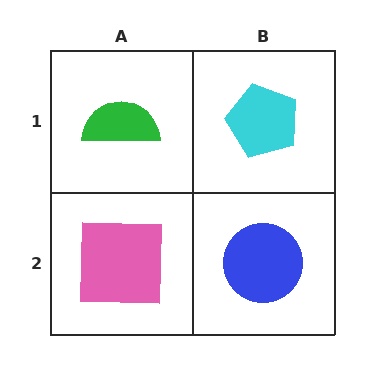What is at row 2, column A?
A pink square.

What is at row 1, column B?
A cyan pentagon.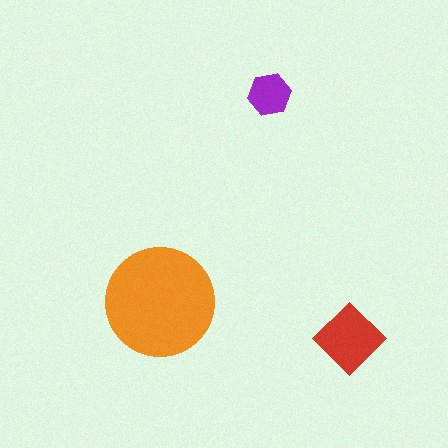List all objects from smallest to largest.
The purple hexagon, the red diamond, the orange circle.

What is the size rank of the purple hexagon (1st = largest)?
3rd.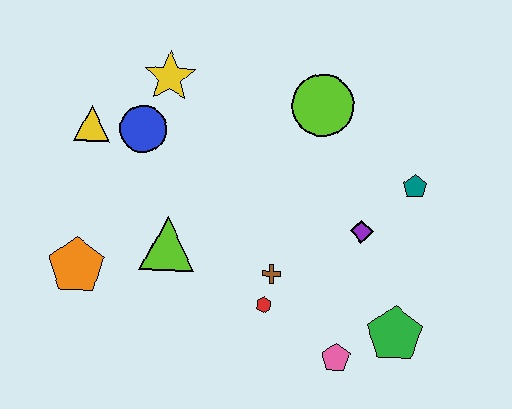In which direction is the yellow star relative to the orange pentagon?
The yellow star is above the orange pentagon.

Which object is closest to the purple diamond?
The teal pentagon is closest to the purple diamond.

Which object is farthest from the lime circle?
The orange pentagon is farthest from the lime circle.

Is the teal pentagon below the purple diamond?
No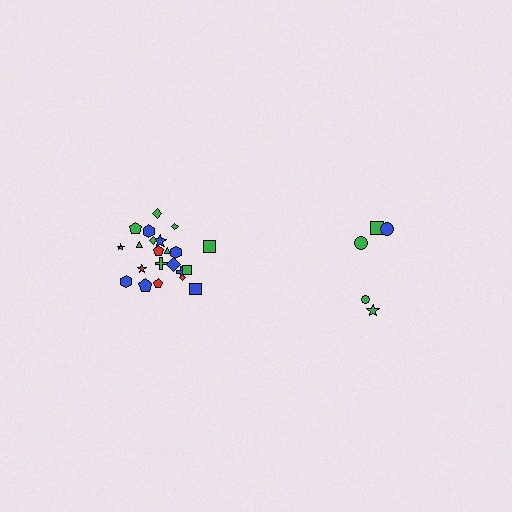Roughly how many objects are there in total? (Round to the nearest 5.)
Roughly 25 objects in total.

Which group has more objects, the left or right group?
The left group.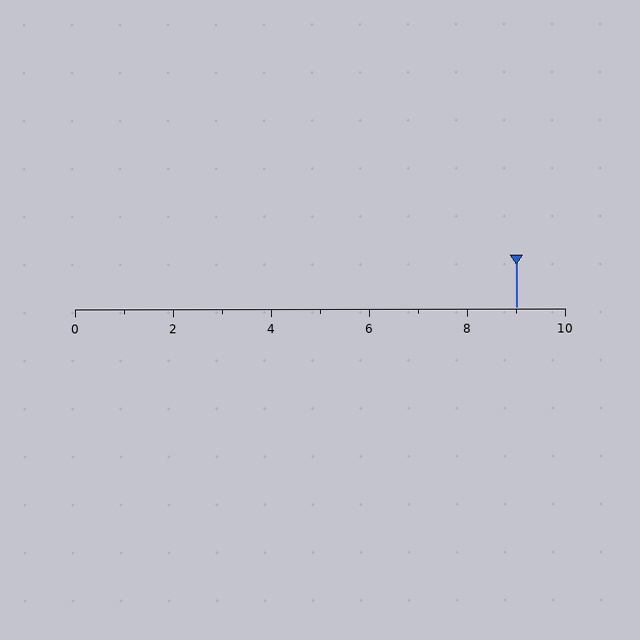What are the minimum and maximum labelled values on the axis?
The axis runs from 0 to 10.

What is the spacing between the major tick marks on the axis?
The major ticks are spaced 2 apart.